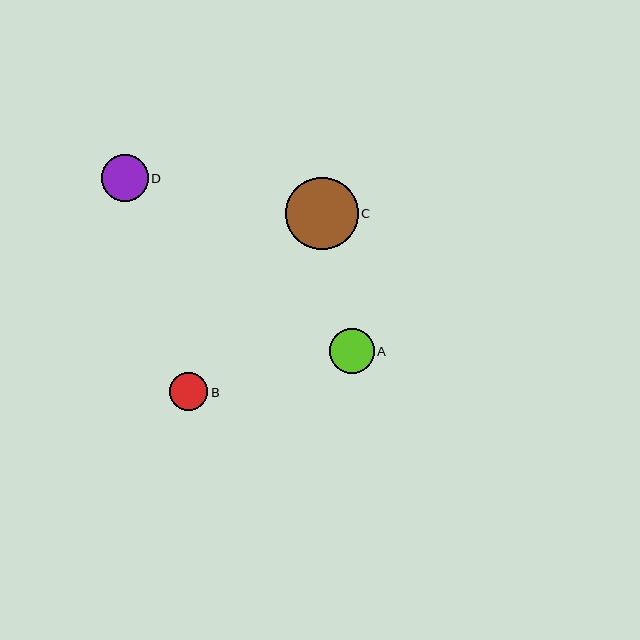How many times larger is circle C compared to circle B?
Circle C is approximately 1.9 times the size of circle B.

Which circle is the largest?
Circle C is the largest with a size of approximately 73 pixels.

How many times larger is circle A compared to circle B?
Circle A is approximately 1.2 times the size of circle B.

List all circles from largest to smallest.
From largest to smallest: C, D, A, B.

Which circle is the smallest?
Circle B is the smallest with a size of approximately 38 pixels.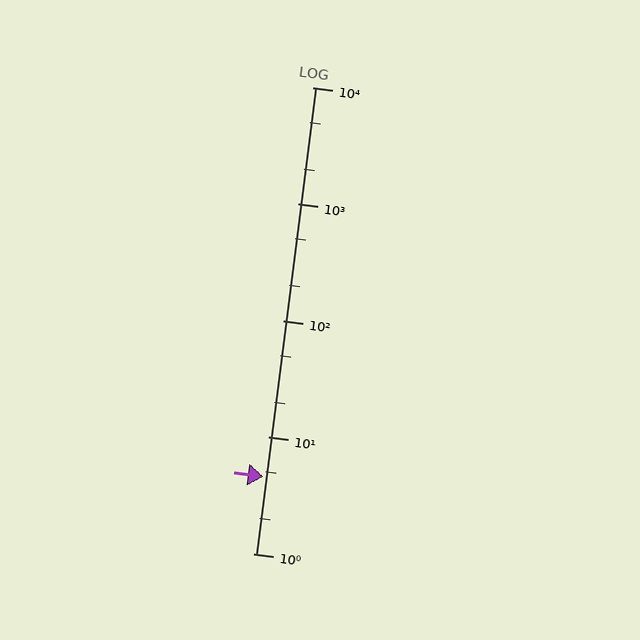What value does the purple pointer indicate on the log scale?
The pointer indicates approximately 4.6.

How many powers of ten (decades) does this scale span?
The scale spans 4 decades, from 1 to 10000.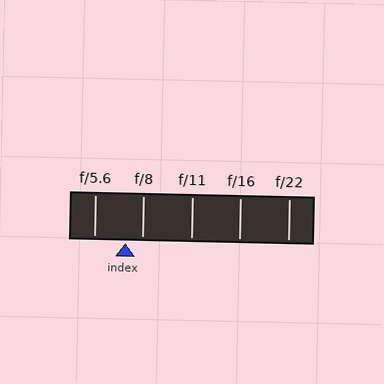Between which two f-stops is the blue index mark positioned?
The index mark is between f/5.6 and f/8.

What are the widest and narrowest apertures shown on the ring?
The widest aperture shown is f/5.6 and the narrowest is f/22.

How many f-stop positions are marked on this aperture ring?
There are 5 f-stop positions marked.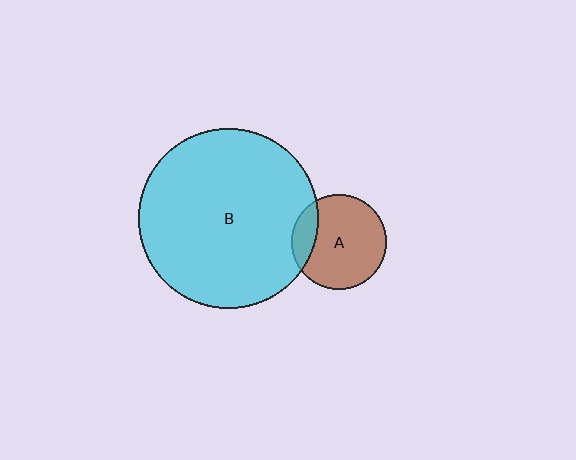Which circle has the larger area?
Circle B (cyan).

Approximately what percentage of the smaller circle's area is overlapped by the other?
Approximately 20%.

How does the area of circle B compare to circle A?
Approximately 3.6 times.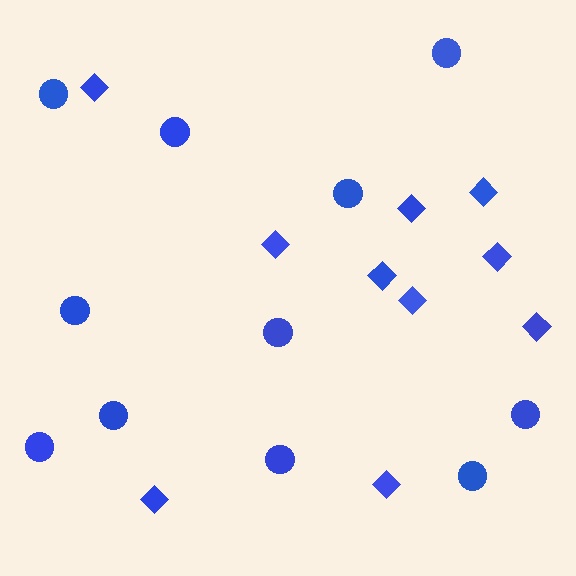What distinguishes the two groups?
There are 2 groups: one group of circles (11) and one group of diamonds (10).